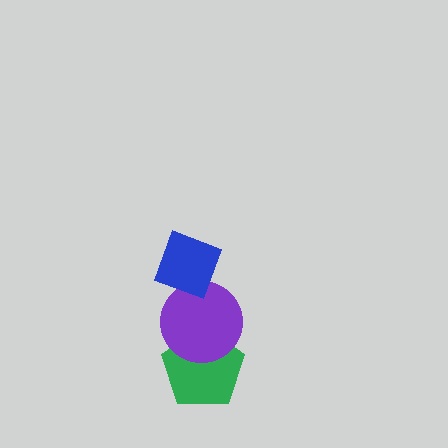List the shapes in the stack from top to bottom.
From top to bottom: the blue diamond, the purple circle, the green pentagon.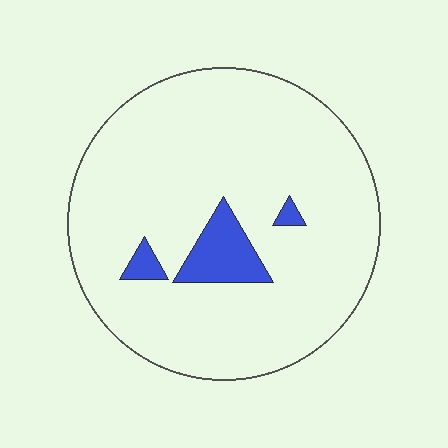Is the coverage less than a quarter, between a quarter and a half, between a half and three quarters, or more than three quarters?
Less than a quarter.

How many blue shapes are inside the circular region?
3.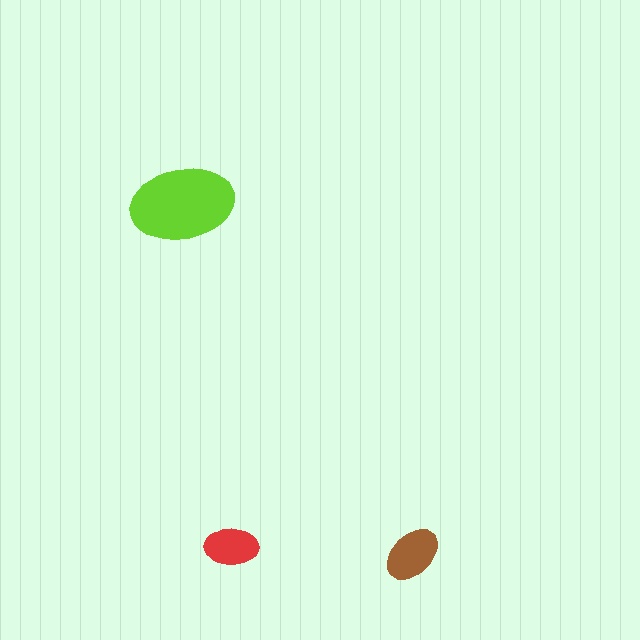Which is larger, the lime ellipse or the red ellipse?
The lime one.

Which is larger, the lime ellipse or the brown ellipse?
The lime one.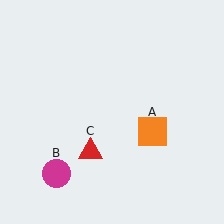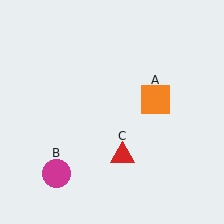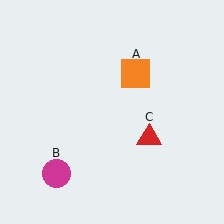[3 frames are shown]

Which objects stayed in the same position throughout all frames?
Magenta circle (object B) remained stationary.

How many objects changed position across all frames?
2 objects changed position: orange square (object A), red triangle (object C).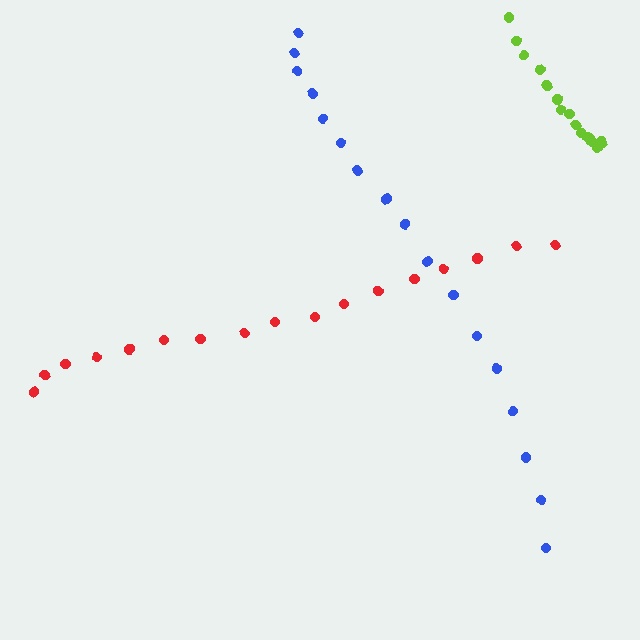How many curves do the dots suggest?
There are 3 distinct paths.